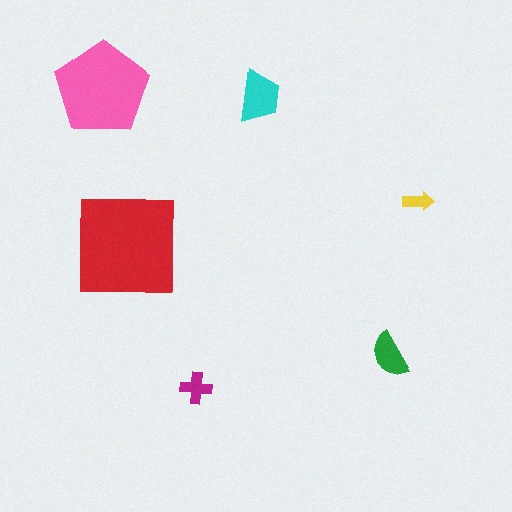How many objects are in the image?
There are 6 objects in the image.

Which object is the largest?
The red square.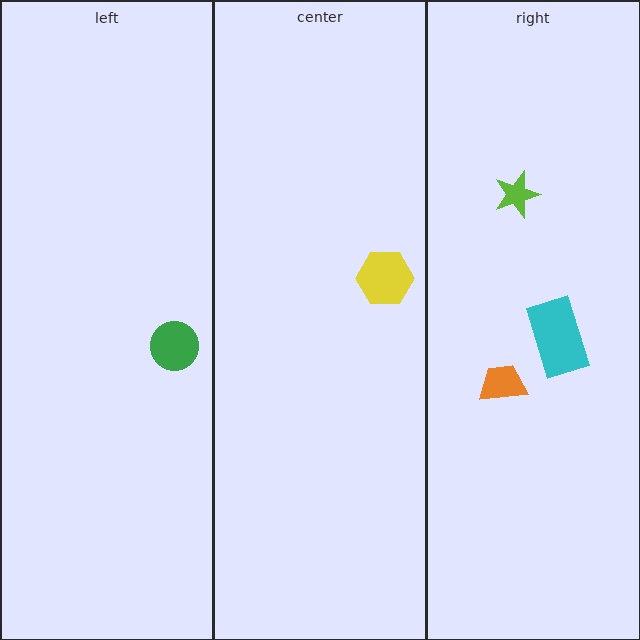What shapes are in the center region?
The yellow hexagon.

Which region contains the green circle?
The left region.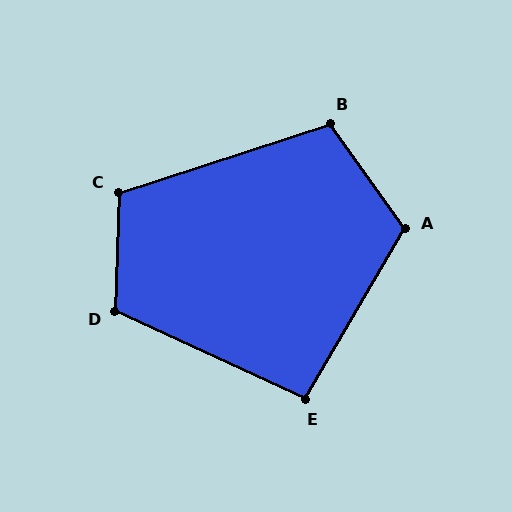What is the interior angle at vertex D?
Approximately 113 degrees (obtuse).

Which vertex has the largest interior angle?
A, at approximately 114 degrees.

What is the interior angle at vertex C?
Approximately 110 degrees (obtuse).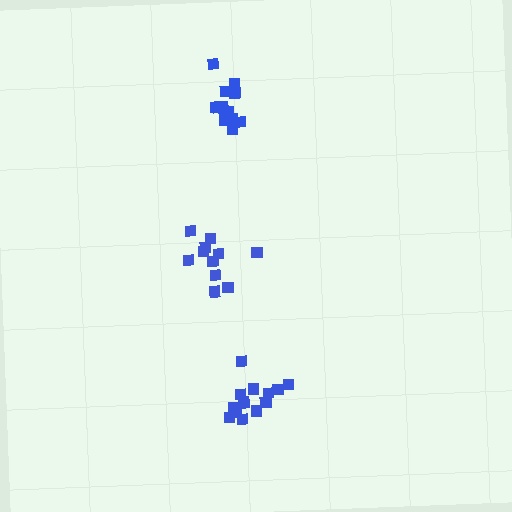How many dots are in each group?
Group 1: 14 dots, Group 2: 11 dots, Group 3: 13 dots (38 total).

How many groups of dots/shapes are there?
There are 3 groups.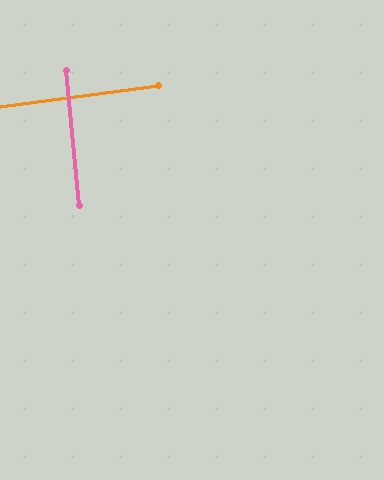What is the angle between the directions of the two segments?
Approximately 88 degrees.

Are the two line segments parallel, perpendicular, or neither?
Perpendicular — they meet at approximately 88°.